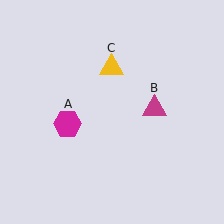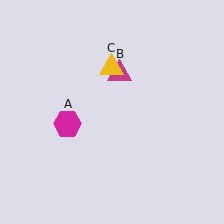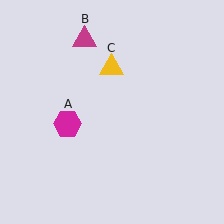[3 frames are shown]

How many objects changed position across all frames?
1 object changed position: magenta triangle (object B).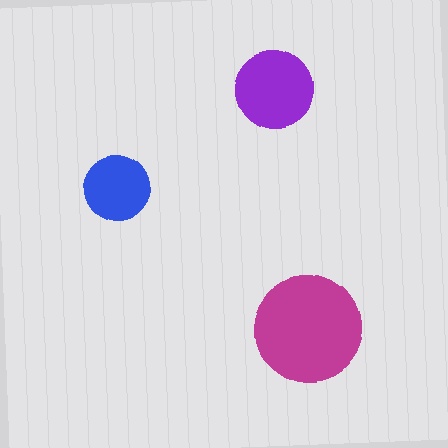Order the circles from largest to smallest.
the magenta one, the purple one, the blue one.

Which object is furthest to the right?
The magenta circle is rightmost.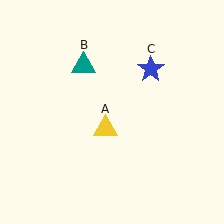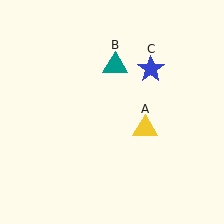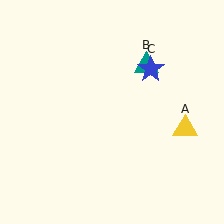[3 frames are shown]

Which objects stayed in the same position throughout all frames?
Blue star (object C) remained stationary.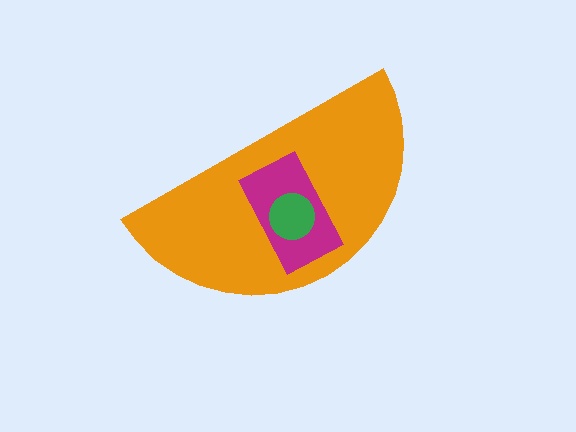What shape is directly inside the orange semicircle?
The magenta rectangle.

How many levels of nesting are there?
3.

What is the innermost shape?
The green circle.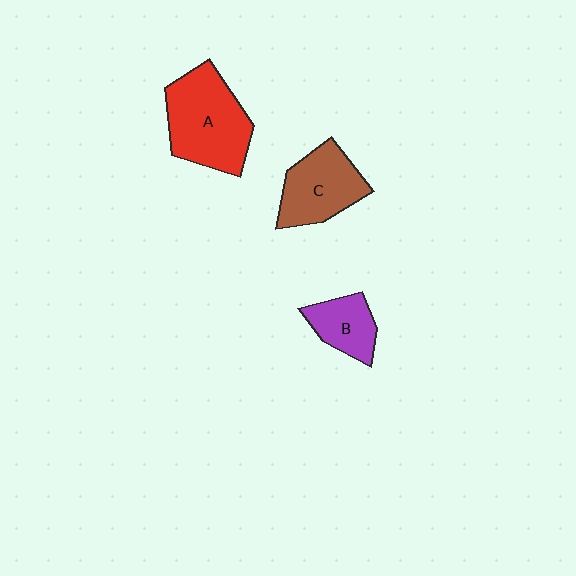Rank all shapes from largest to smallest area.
From largest to smallest: A (red), C (brown), B (purple).